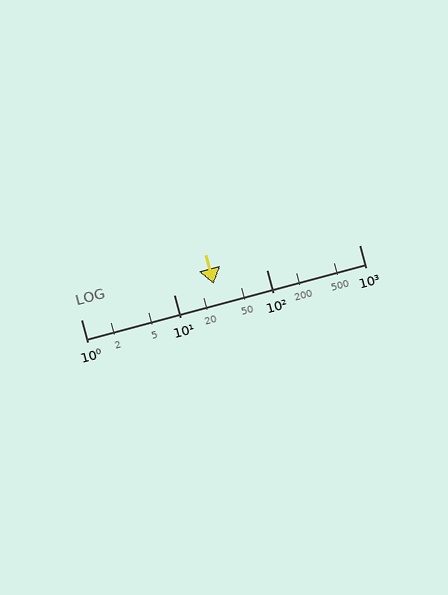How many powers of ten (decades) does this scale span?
The scale spans 3 decades, from 1 to 1000.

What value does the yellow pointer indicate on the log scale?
The pointer indicates approximately 27.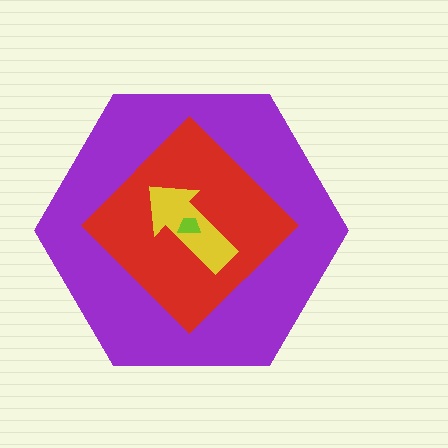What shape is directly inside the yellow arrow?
The lime trapezoid.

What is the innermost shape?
The lime trapezoid.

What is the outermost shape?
The purple hexagon.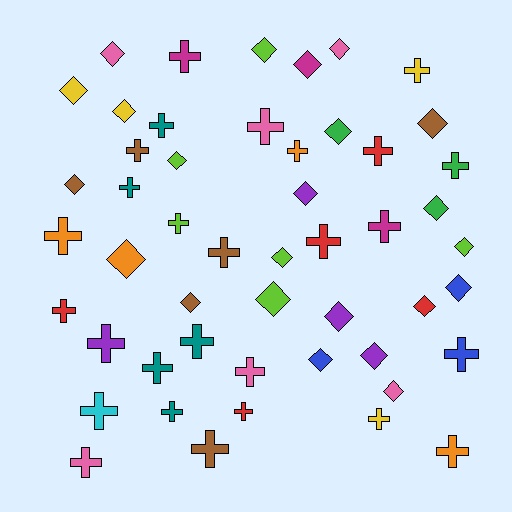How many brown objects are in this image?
There are 6 brown objects.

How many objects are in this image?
There are 50 objects.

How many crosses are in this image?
There are 27 crosses.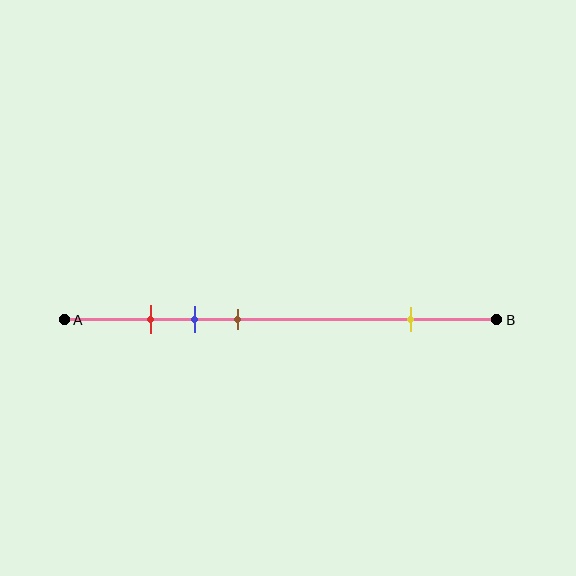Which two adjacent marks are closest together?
The red and blue marks are the closest adjacent pair.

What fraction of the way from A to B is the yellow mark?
The yellow mark is approximately 80% (0.8) of the way from A to B.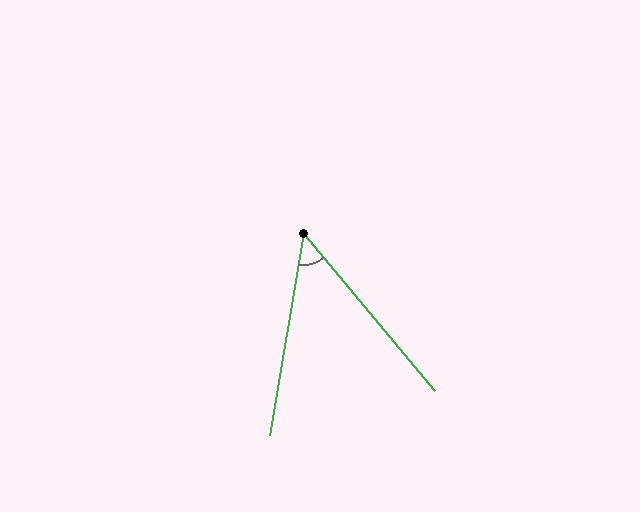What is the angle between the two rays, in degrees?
Approximately 49 degrees.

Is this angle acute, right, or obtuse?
It is acute.